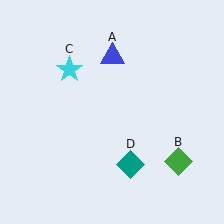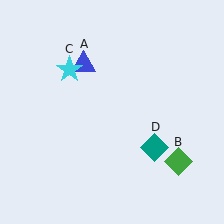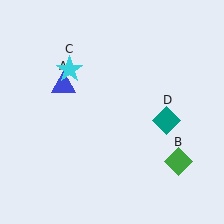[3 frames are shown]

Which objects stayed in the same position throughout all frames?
Green diamond (object B) and cyan star (object C) remained stationary.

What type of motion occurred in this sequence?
The blue triangle (object A), teal diamond (object D) rotated counterclockwise around the center of the scene.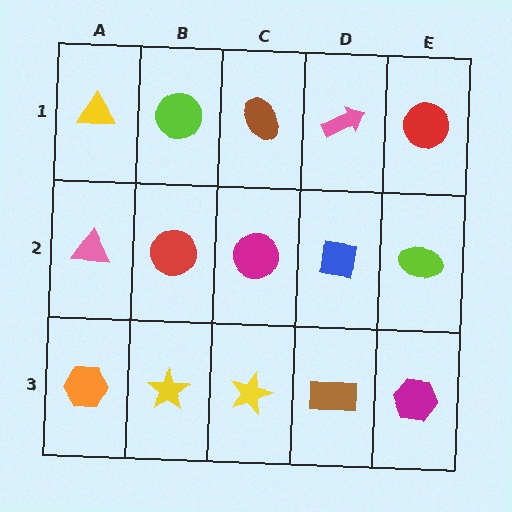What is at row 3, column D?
A brown rectangle.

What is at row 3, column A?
An orange hexagon.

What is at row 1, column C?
A brown ellipse.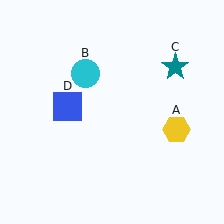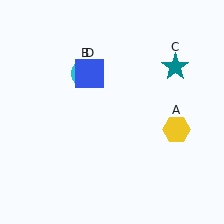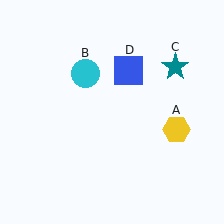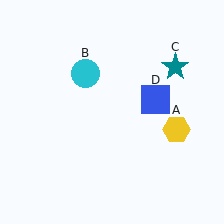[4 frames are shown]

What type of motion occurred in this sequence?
The blue square (object D) rotated clockwise around the center of the scene.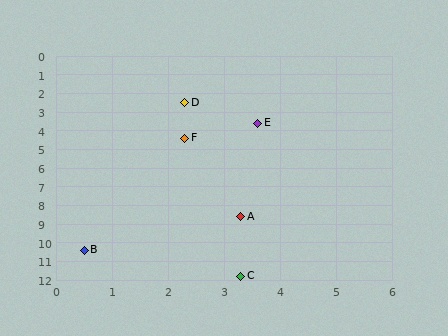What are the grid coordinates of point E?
Point E is at approximately (3.6, 3.6).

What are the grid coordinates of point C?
Point C is at approximately (3.3, 11.8).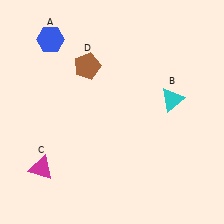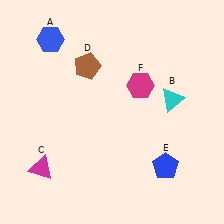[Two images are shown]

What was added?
A blue pentagon (E), a magenta hexagon (F) were added in Image 2.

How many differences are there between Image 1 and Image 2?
There are 2 differences between the two images.